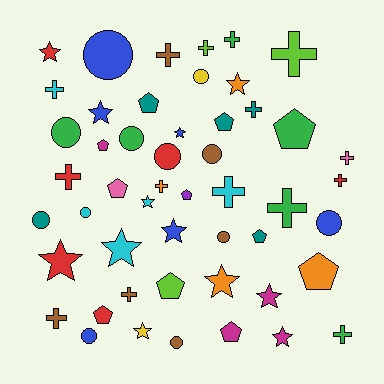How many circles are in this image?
There are 12 circles.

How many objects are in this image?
There are 50 objects.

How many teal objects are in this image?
There are 5 teal objects.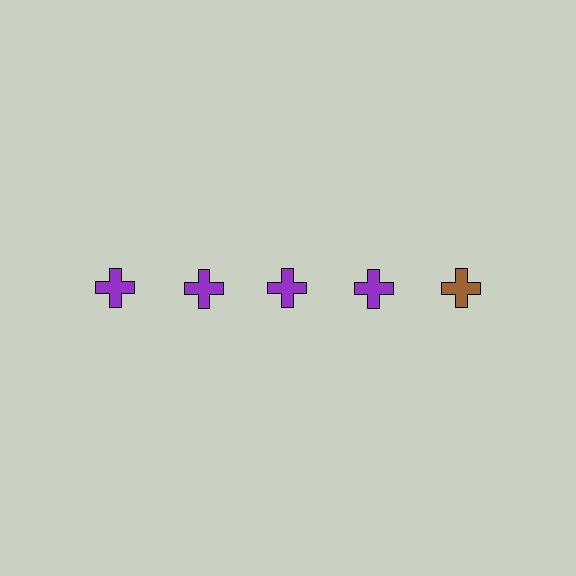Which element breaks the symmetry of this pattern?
The brown cross in the top row, rightmost column breaks the symmetry. All other shapes are purple crosses.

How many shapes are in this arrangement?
There are 5 shapes arranged in a grid pattern.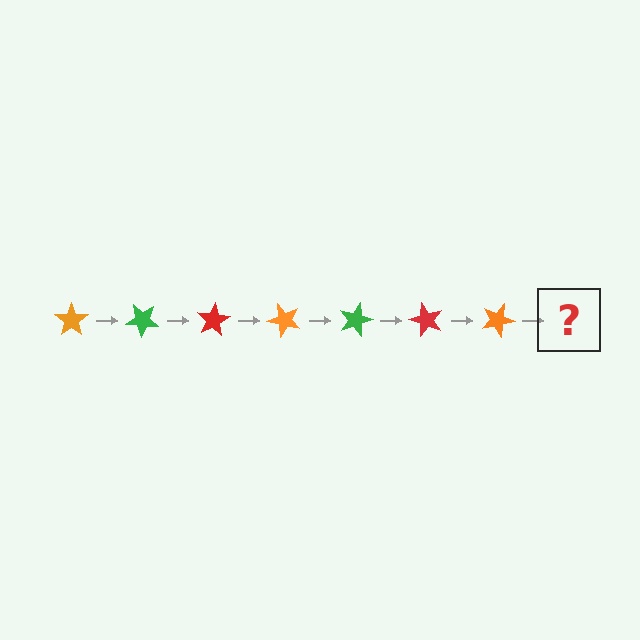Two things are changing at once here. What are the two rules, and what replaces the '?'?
The two rules are that it rotates 40 degrees each step and the color cycles through orange, green, and red. The '?' should be a green star, rotated 280 degrees from the start.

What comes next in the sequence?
The next element should be a green star, rotated 280 degrees from the start.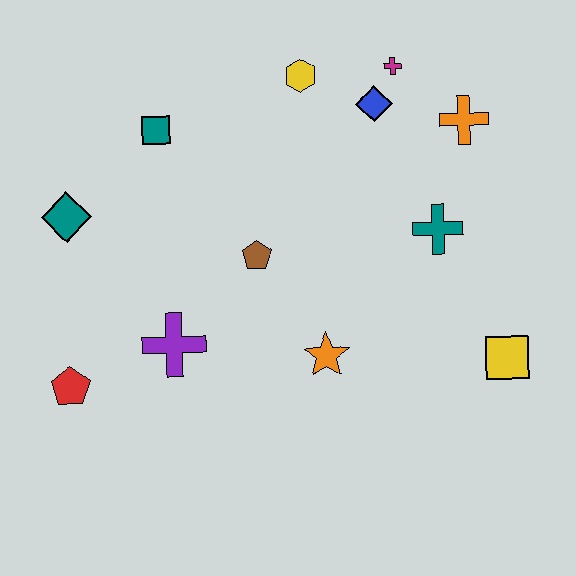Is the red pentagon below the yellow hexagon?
Yes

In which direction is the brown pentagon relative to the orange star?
The brown pentagon is above the orange star.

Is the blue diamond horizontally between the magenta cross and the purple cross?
Yes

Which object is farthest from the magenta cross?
The red pentagon is farthest from the magenta cross.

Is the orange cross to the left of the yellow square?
Yes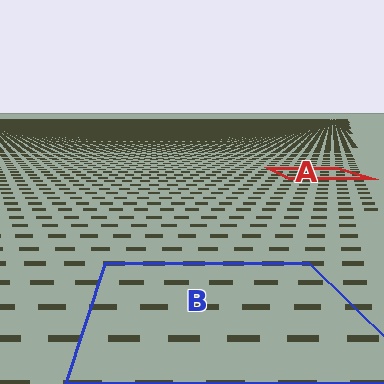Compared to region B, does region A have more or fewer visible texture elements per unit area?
Region A has more texture elements per unit area — they are packed more densely because it is farther away.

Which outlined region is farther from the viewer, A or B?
Region A is farther from the viewer — the texture elements inside it appear smaller and more densely packed.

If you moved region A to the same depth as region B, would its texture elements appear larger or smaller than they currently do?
They would appear larger. At a closer depth, the same texture elements are projected at a bigger on-screen size.